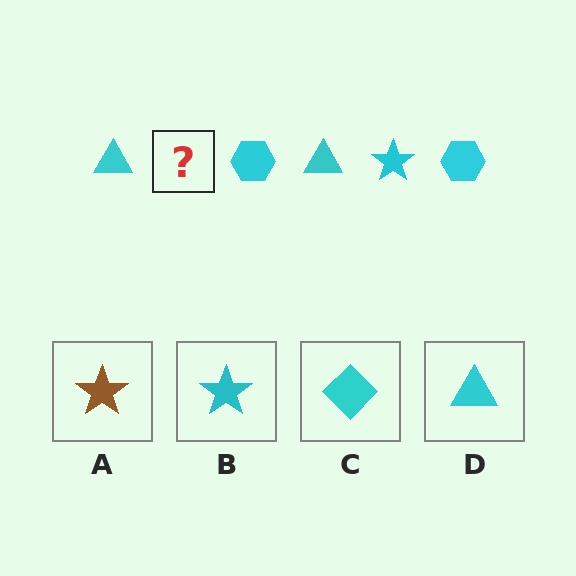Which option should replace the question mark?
Option B.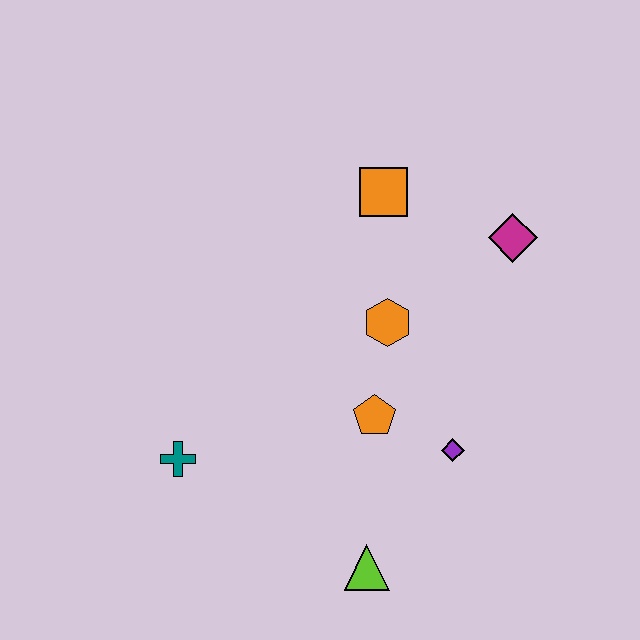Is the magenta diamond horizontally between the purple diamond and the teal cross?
No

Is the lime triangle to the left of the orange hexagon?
Yes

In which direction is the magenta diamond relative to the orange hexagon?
The magenta diamond is to the right of the orange hexagon.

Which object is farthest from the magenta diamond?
The teal cross is farthest from the magenta diamond.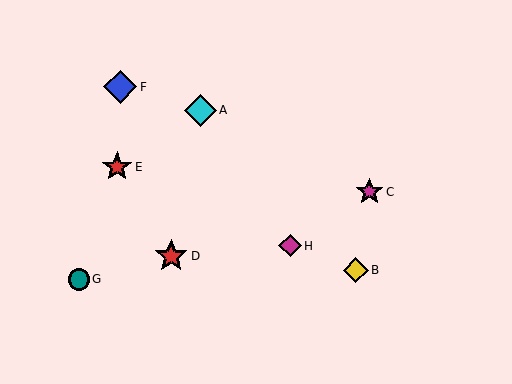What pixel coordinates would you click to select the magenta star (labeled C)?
Click at (369, 192) to select the magenta star C.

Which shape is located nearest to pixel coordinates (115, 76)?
The blue diamond (labeled F) at (120, 87) is nearest to that location.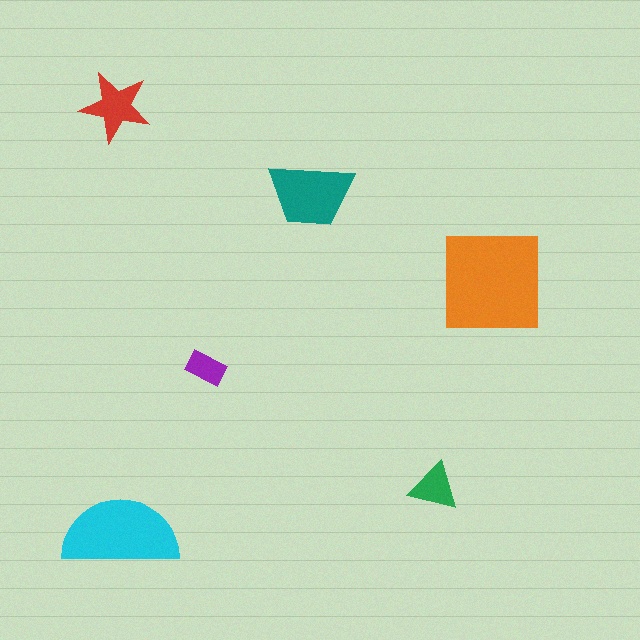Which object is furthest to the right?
The orange square is rightmost.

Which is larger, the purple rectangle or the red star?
The red star.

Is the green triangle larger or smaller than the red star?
Smaller.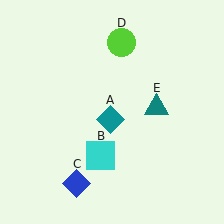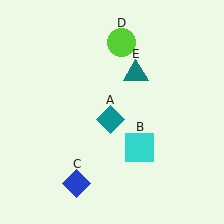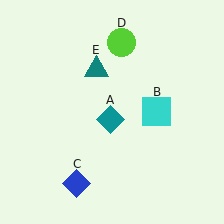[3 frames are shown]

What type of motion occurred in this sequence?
The cyan square (object B), teal triangle (object E) rotated counterclockwise around the center of the scene.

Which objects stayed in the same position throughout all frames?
Teal diamond (object A) and blue diamond (object C) and lime circle (object D) remained stationary.